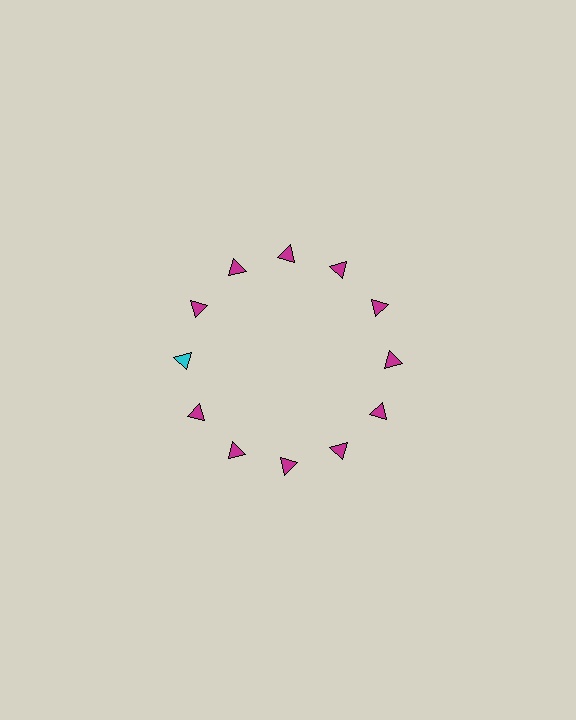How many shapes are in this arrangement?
There are 12 shapes arranged in a ring pattern.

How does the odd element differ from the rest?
It has a different color: cyan instead of magenta.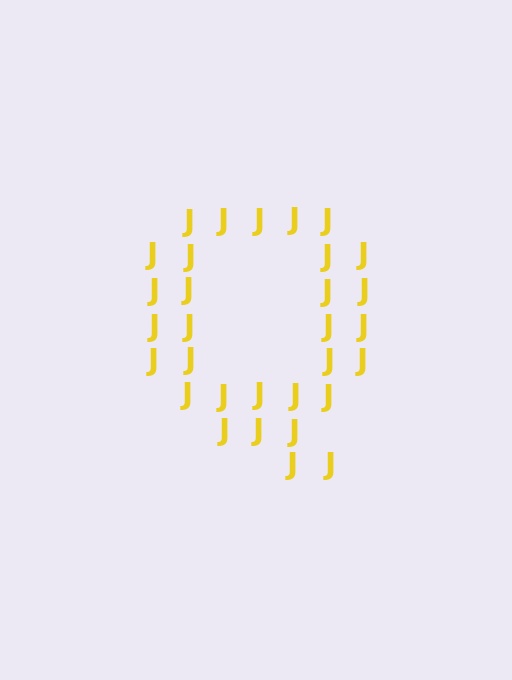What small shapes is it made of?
It is made of small letter J's.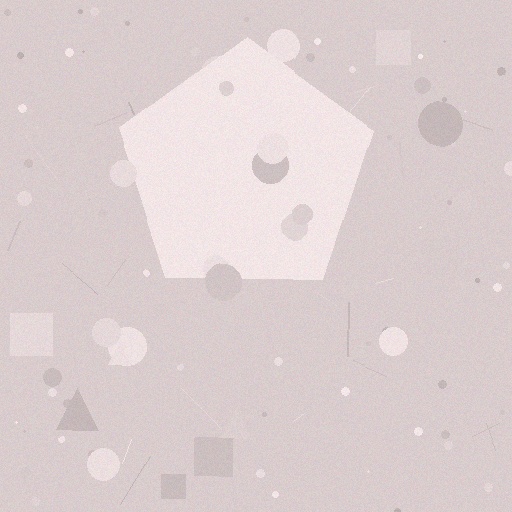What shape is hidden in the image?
A pentagon is hidden in the image.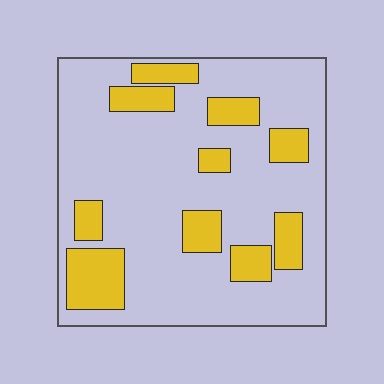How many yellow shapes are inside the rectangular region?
10.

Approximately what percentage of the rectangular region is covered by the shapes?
Approximately 25%.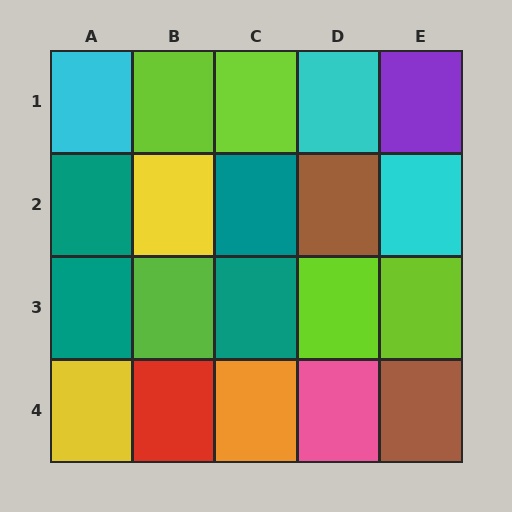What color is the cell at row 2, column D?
Brown.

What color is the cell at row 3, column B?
Lime.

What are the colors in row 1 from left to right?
Cyan, lime, lime, cyan, purple.